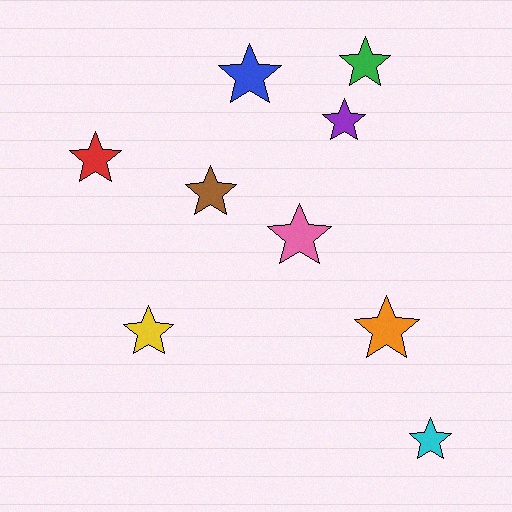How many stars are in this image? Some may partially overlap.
There are 9 stars.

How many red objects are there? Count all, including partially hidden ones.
There is 1 red object.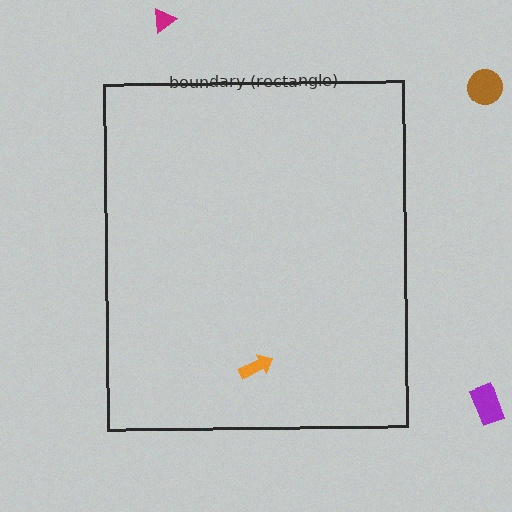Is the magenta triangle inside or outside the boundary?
Outside.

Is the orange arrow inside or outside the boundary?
Inside.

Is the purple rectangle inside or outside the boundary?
Outside.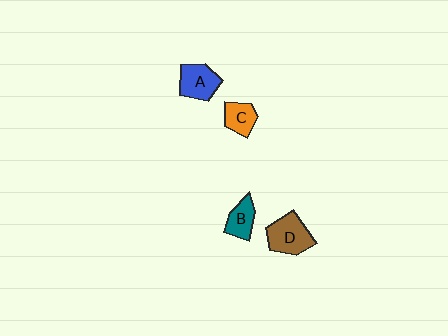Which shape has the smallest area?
Shape C (orange).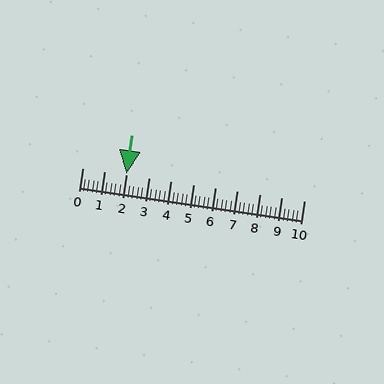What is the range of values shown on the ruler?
The ruler shows values from 0 to 10.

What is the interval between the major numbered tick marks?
The major tick marks are spaced 1 units apart.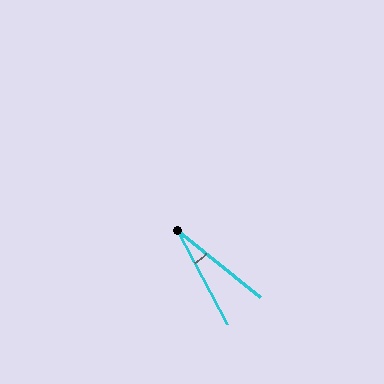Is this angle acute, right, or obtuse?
It is acute.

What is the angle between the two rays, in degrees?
Approximately 23 degrees.